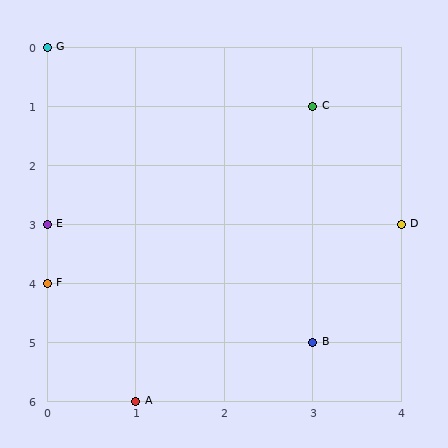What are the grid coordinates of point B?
Point B is at grid coordinates (3, 5).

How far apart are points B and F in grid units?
Points B and F are 3 columns and 1 row apart (about 3.2 grid units diagonally).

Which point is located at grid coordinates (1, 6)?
Point A is at (1, 6).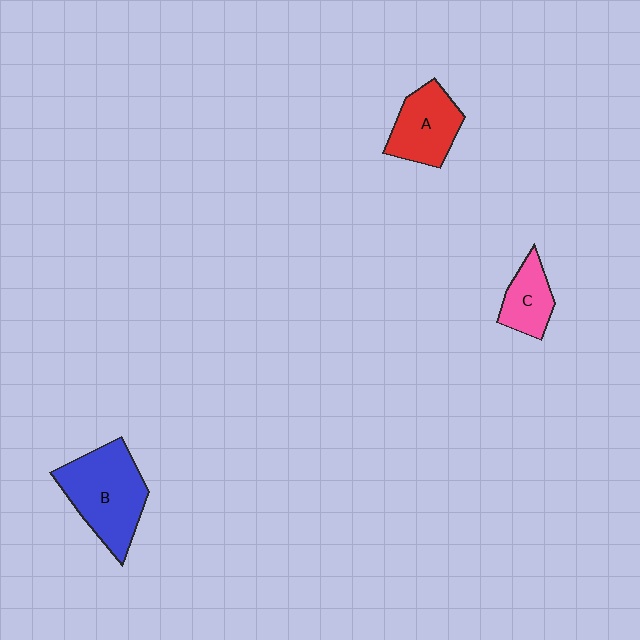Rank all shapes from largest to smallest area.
From largest to smallest: B (blue), A (red), C (pink).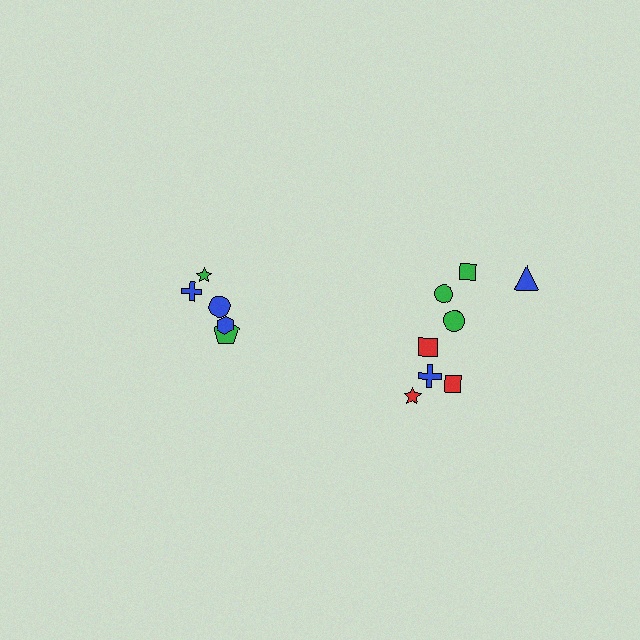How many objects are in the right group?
There are 8 objects.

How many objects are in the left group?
There are 5 objects.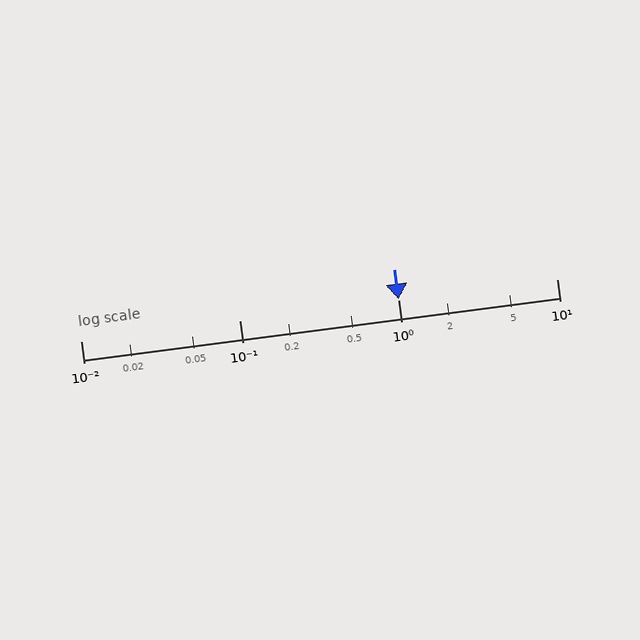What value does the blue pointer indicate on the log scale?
The pointer indicates approximately 1.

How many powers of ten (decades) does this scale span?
The scale spans 3 decades, from 0.01 to 10.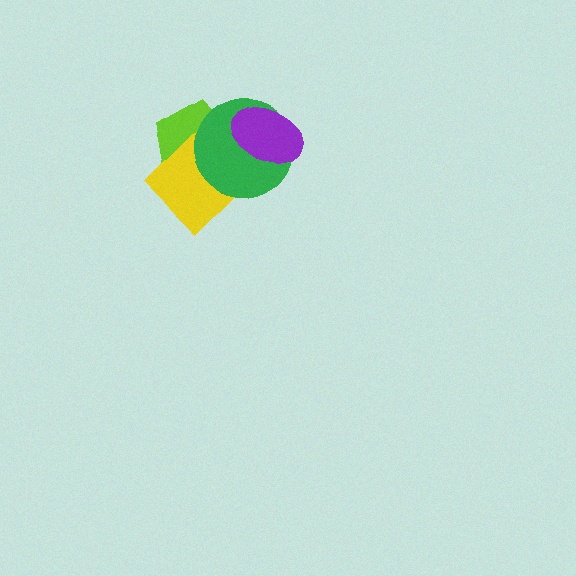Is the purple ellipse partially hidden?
No, no other shape covers it.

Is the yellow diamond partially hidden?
Yes, it is partially covered by another shape.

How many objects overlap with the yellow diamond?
2 objects overlap with the yellow diamond.